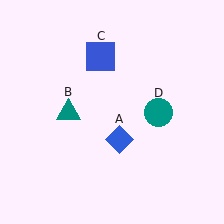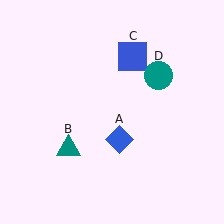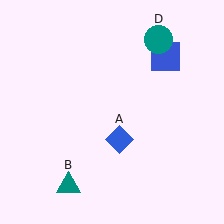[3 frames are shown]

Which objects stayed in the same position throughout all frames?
Blue diamond (object A) remained stationary.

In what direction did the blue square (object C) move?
The blue square (object C) moved right.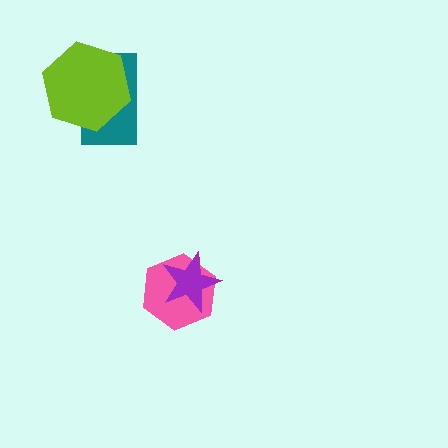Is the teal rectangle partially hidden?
Yes, it is partially covered by another shape.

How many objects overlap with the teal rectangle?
1 object overlaps with the teal rectangle.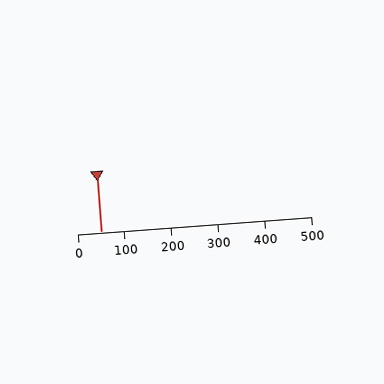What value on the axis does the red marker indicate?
The marker indicates approximately 50.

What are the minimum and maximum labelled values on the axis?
The axis runs from 0 to 500.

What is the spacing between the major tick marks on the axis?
The major ticks are spaced 100 apart.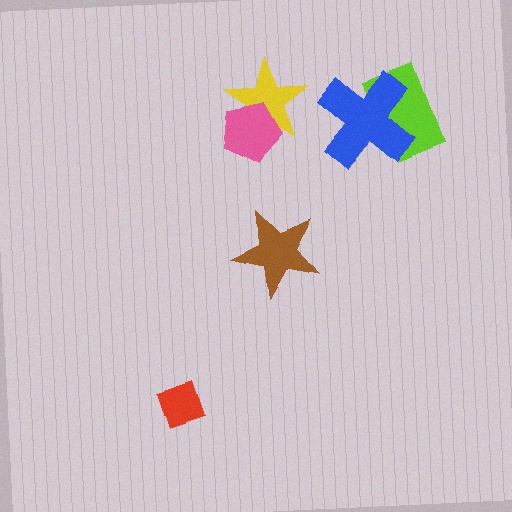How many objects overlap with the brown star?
0 objects overlap with the brown star.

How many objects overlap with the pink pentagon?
1 object overlaps with the pink pentagon.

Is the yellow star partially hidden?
Yes, it is partially covered by another shape.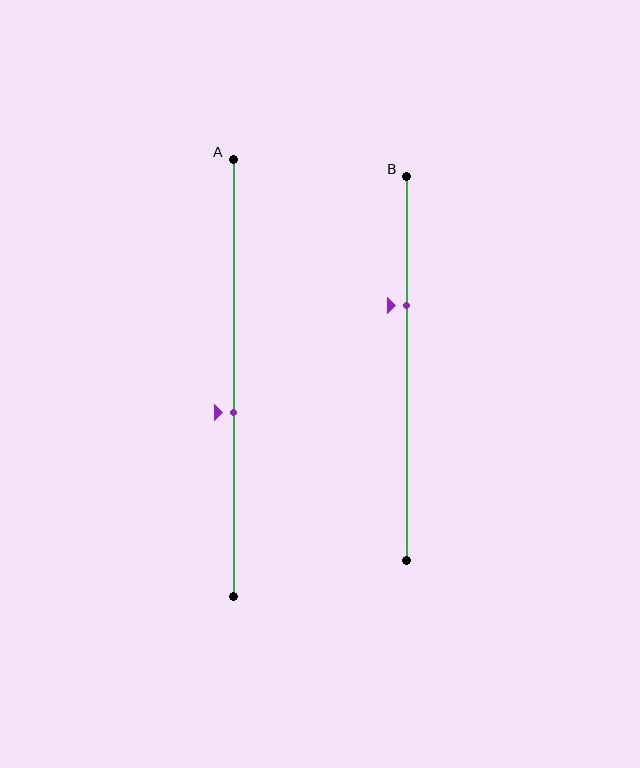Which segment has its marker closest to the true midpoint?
Segment A has its marker closest to the true midpoint.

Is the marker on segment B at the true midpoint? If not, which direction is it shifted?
No, the marker on segment B is shifted upward by about 16% of the segment length.